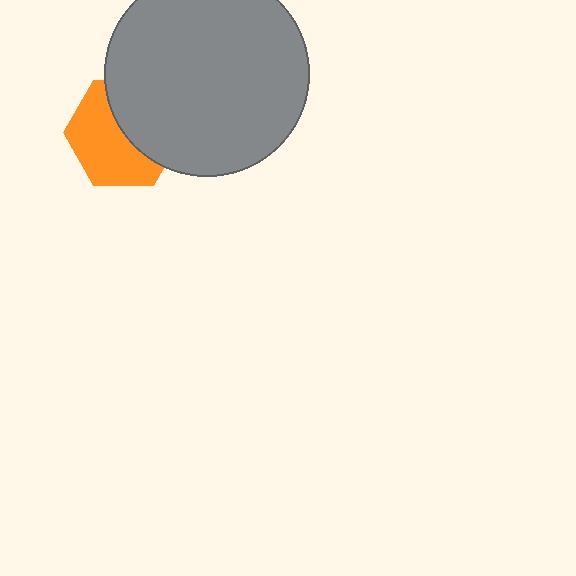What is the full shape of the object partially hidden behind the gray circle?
The partially hidden object is an orange hexagon.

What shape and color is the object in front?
The object in front is a gray circle.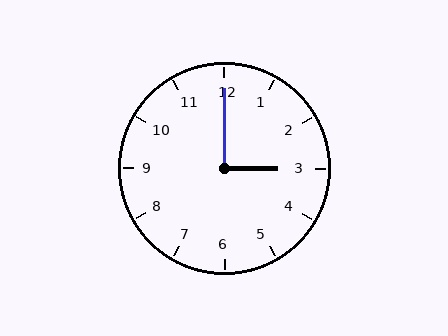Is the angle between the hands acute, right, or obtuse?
It is right.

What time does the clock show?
3:00.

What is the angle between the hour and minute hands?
Approximately 90 degrees.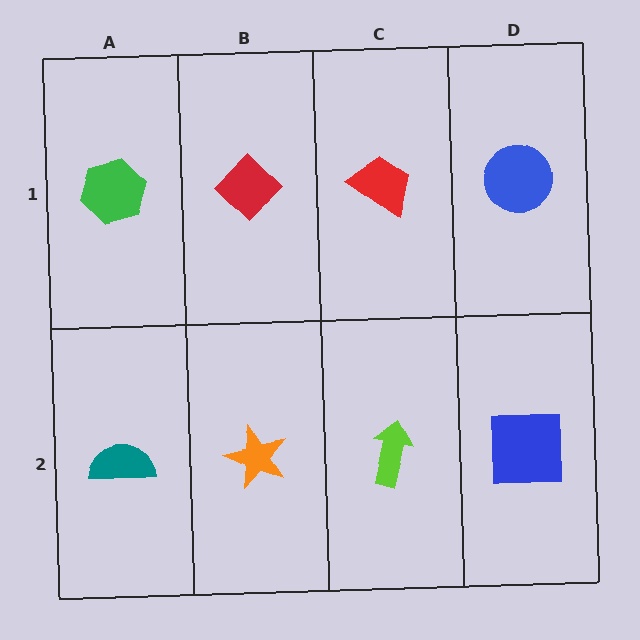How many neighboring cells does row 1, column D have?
2.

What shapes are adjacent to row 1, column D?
A blue square (row 2, column D), a red trapezoid (row 1, column C).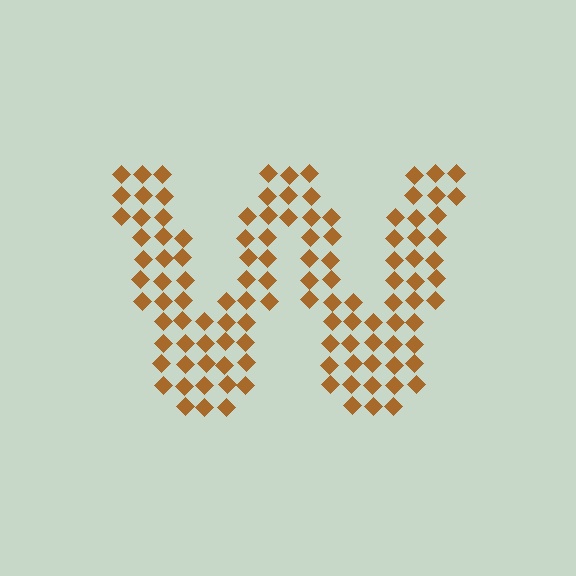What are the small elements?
The small elements are diamonds.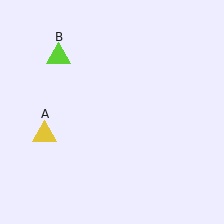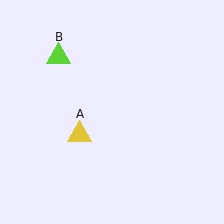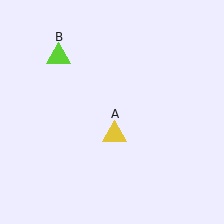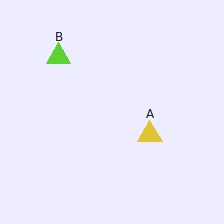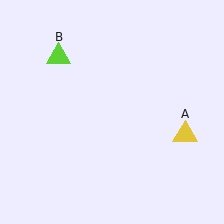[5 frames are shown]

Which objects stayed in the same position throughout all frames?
Lime triangle (object B) remained stationary.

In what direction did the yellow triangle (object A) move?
The yellow triangle (object A) moved right.